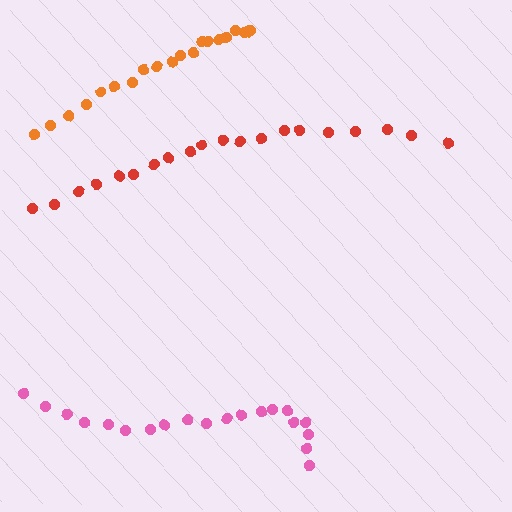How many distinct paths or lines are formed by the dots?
There are 3 distinct paths.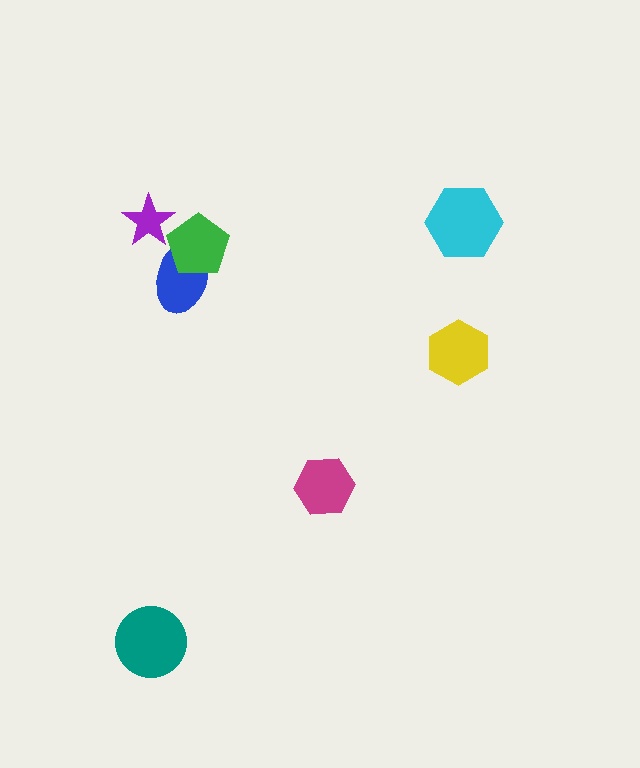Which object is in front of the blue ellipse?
The green pentagon is in front of the blue ellipse.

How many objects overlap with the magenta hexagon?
0 objects overlap with the magenta hexagon.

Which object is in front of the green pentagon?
The purple star is in front of the green pentagon.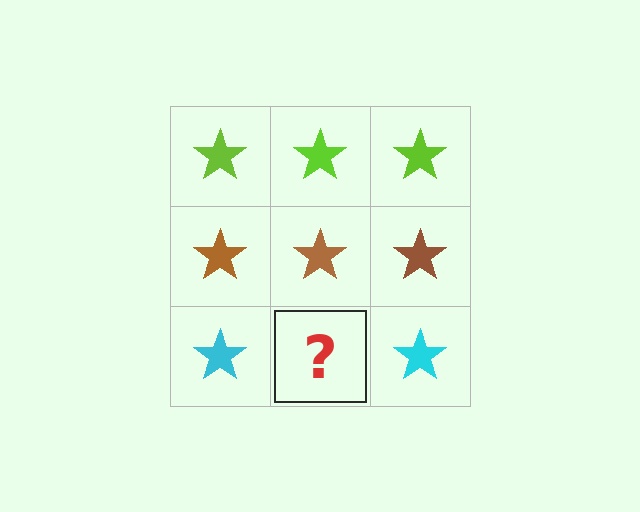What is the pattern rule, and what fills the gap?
The rule is that each row has a consistent color. The gap should be filled with a cyan star.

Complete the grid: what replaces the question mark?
The question mark should be replaced with a cyan star.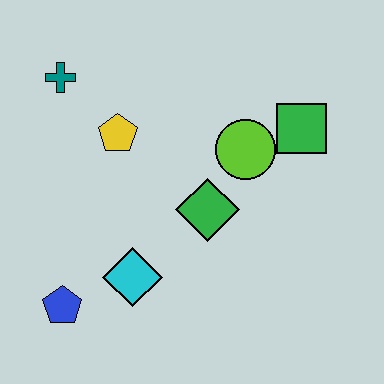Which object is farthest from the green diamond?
The teal cross is farthest from the green diamond.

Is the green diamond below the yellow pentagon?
Yes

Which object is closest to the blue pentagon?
The cyan diamond is closest to the blue pentagon.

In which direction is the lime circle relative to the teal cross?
The lime circle is to the right of the teal cross.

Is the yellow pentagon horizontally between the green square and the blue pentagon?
Yes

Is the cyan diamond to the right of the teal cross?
Yes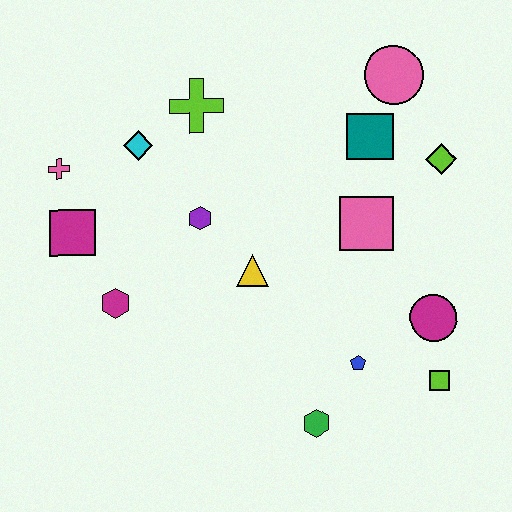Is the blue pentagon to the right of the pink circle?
No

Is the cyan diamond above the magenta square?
Yes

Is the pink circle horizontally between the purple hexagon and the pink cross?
No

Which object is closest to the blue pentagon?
The green hexagon is closest to the blue pentagon.